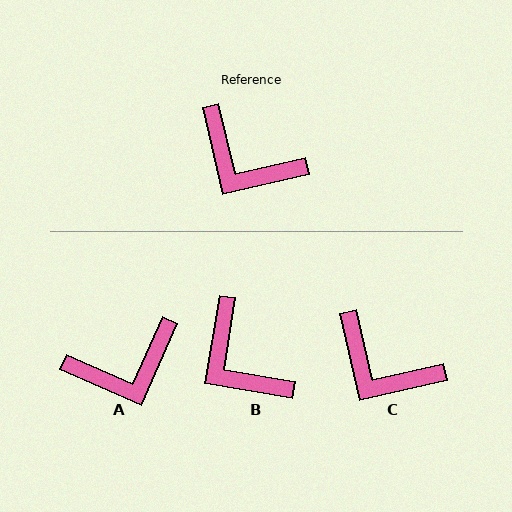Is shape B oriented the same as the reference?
No, it is off by about 22 degrees.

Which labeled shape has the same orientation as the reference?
C.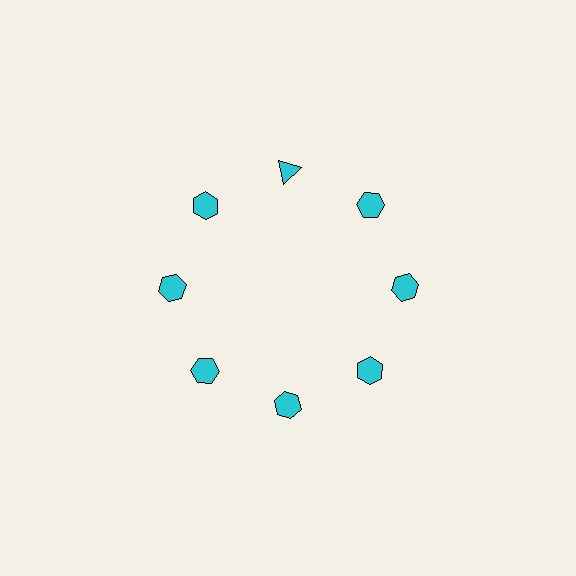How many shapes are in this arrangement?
There are 8 shapes arranged in a ring pattern.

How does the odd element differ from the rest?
It has a different shape: triangle instead of hexagon.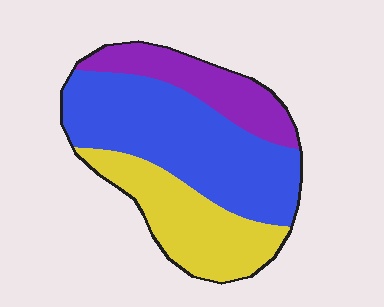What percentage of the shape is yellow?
Yellow takes up about one third (1/3) of the shape.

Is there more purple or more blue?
Blue.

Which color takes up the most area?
Blue, at roughly 50%.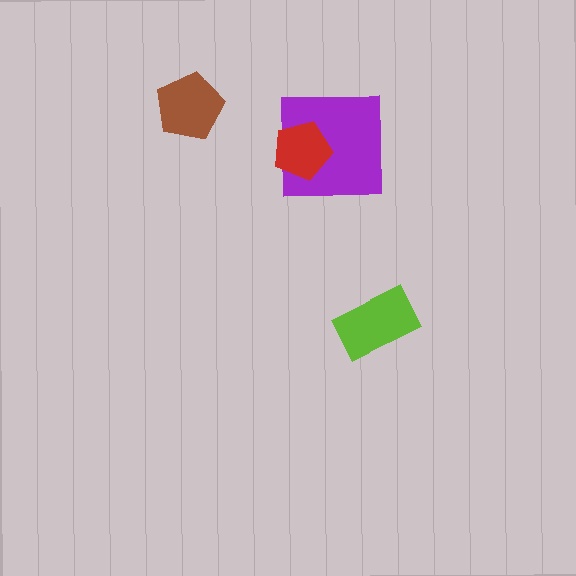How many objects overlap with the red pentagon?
1 object overlaps with the red pentagon.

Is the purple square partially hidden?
Yes, it is partially covered by another shape.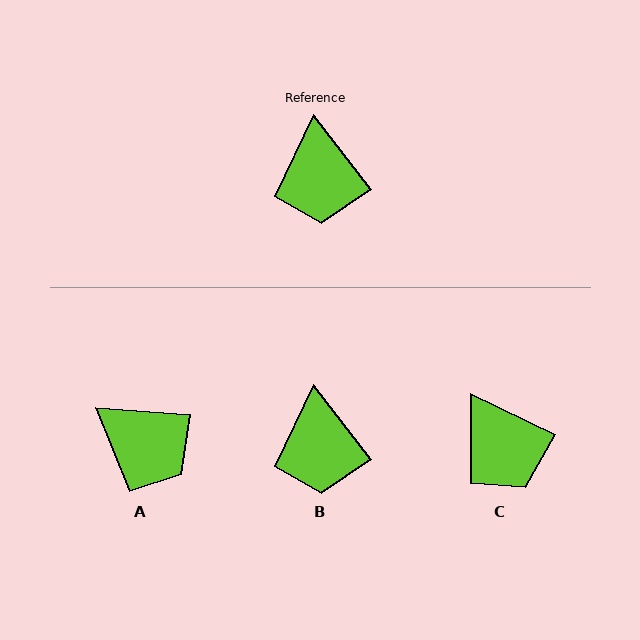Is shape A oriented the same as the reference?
No, it is off by about 48 degrees.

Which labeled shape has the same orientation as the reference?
B.